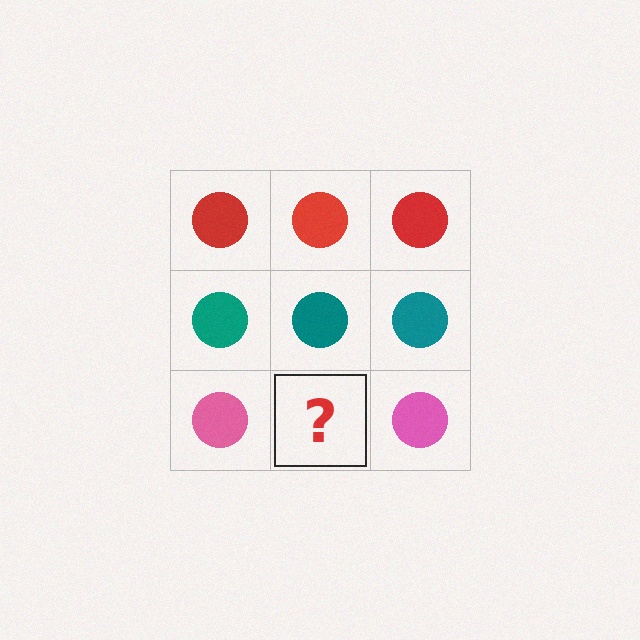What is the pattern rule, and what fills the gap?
The rule is that each row has a consistent color. The gap should be filled with a pink circle.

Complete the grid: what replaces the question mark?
The question mark should be replaced with a pink circle.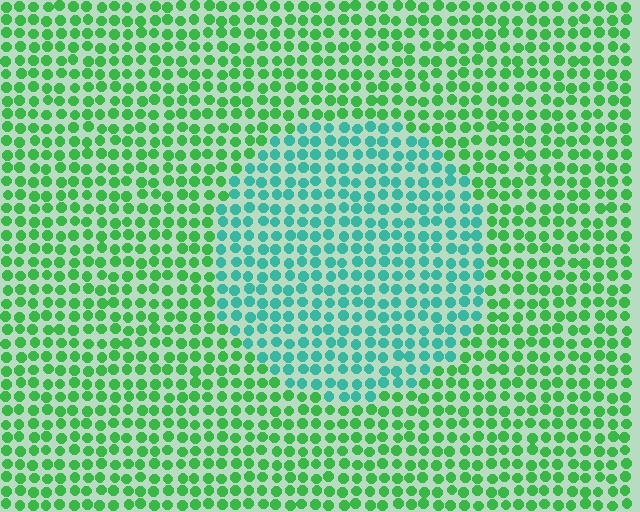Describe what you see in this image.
The image is filled with small green elements in a uniform arrangement. A circle-shaped region is visible where the elements are tinted to a slightly different hue, forming a subtle color boundary.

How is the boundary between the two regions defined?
The boundary is defined purely by a slight shift in hue (about 43 degrees). Spacing, size, and orientation are identical on both sides.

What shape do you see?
I see a circle.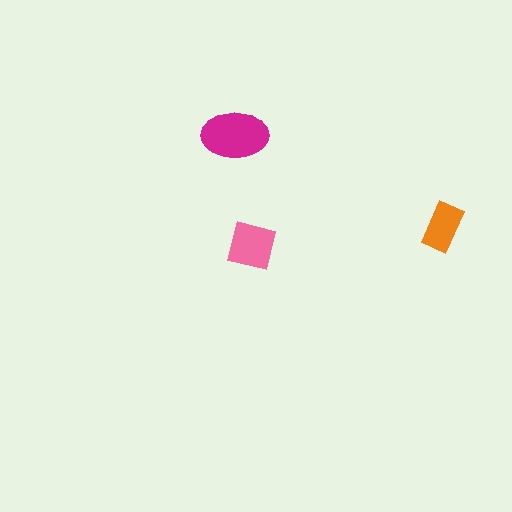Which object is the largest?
The magenta ellipse.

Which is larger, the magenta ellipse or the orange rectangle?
The magenta ellipse.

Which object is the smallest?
The orange rectangle.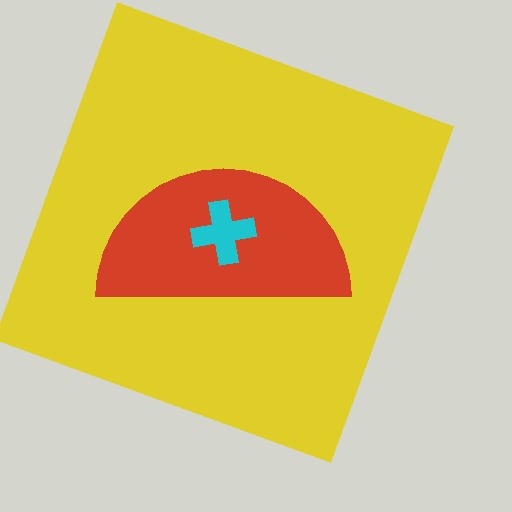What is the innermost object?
The cyan cross.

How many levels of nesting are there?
3.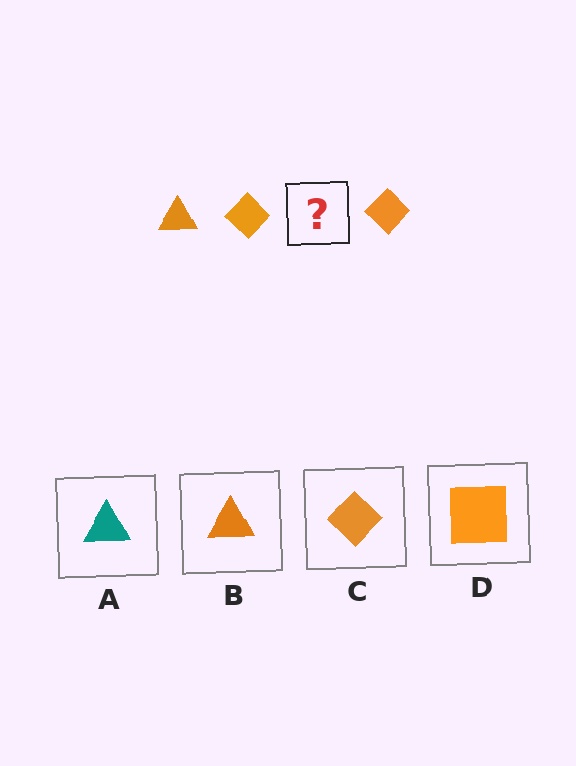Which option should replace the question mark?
Option B.